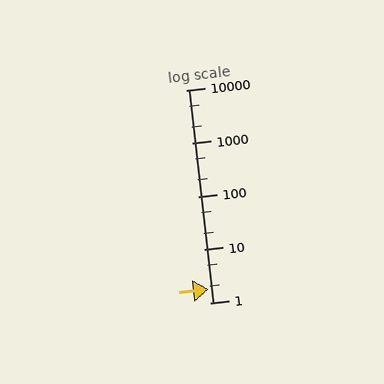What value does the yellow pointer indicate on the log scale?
The pointer indicates approximately 1.8.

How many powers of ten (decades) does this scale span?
The scale spans 4 decades, from 1 to 10000.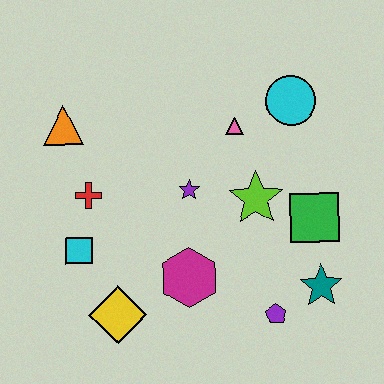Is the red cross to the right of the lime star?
No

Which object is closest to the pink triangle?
The cyan circle is closest to the pink triangle.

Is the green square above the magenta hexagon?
Yes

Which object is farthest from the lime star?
The orange triangle is farthest from the lime star.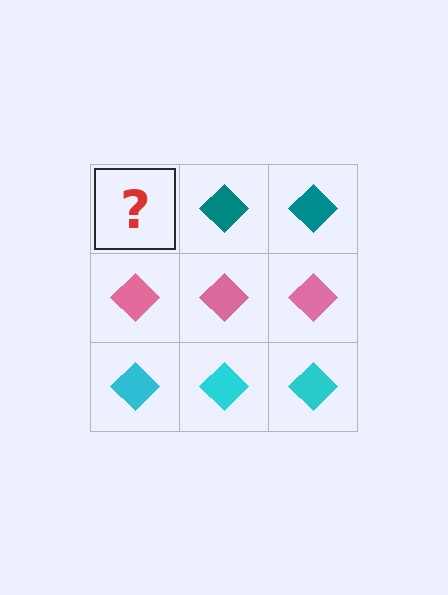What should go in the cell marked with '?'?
The missing cell should contain a teal diamond.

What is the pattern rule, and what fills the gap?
The rule is that each row has a consistent color. The gap should be filled with a teal diamond.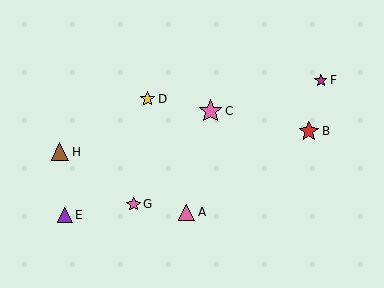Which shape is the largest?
The pink star (labeled C) is the largest.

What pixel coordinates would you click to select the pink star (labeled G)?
Click at (133, 204) to select the pink star G.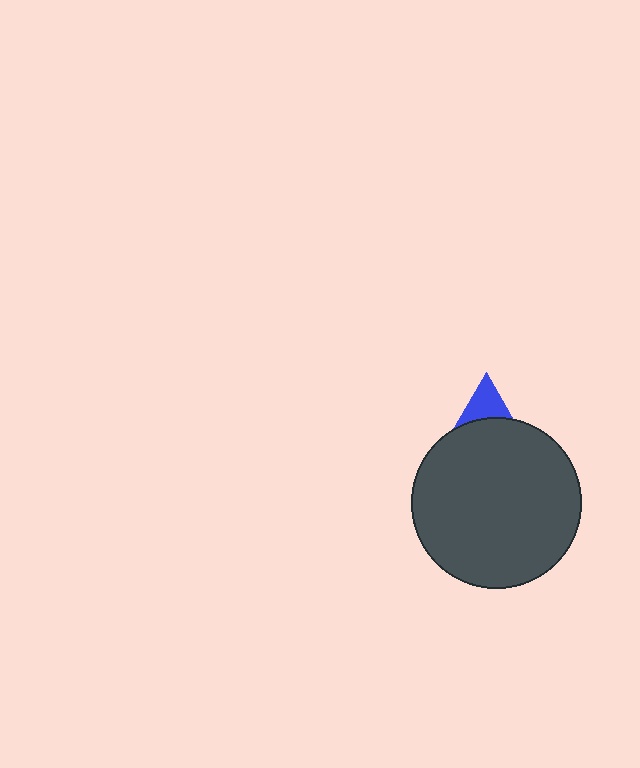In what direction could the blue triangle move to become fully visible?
The blue triangle could move up. That would shift it out from behind the dark gray circle entirely.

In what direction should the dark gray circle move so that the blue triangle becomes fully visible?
The dark gray circle should move down. That is the shortest direction to clear the overlap and leave the blue triangle fully visible.